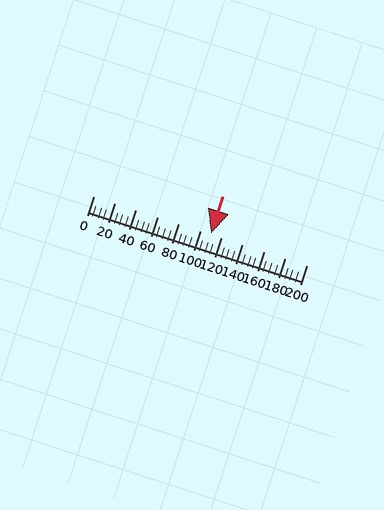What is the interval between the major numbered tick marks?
The major tick marks are spaced 20 units apart.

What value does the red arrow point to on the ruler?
The red arrow points to approximately 110.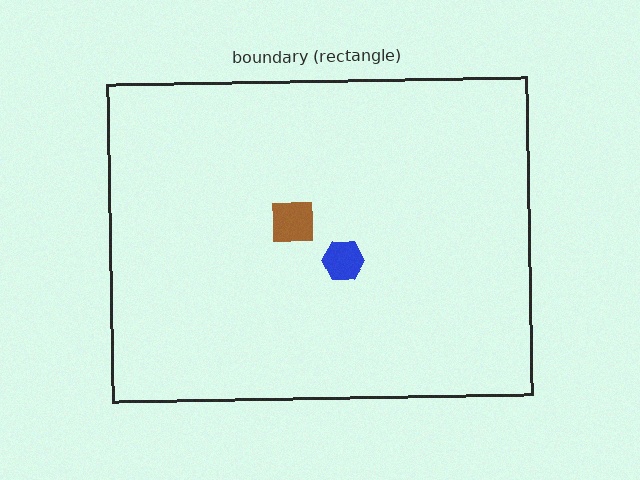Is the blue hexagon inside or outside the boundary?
Inside.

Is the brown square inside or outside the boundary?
Inside.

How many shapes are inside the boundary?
2 inside, 0 outside.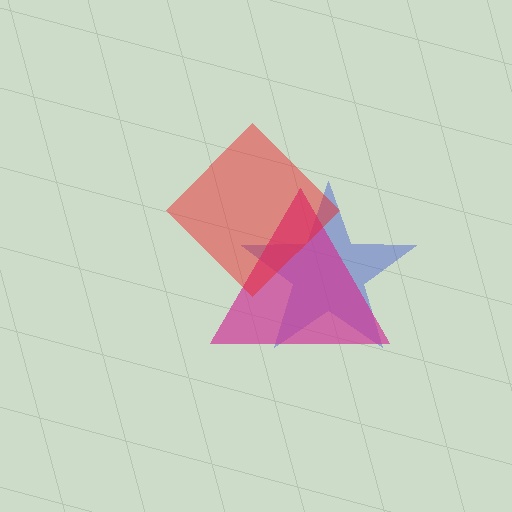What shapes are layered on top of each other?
The layered shapes are: a blue star, a magenta triangle, a red diamond.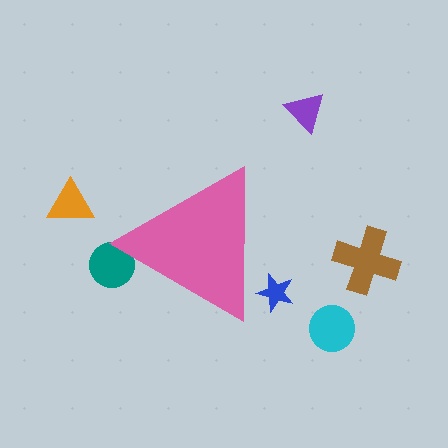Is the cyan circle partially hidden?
No, the cyan circle is fully visible.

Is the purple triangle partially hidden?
No, the purple triangle is fully visible.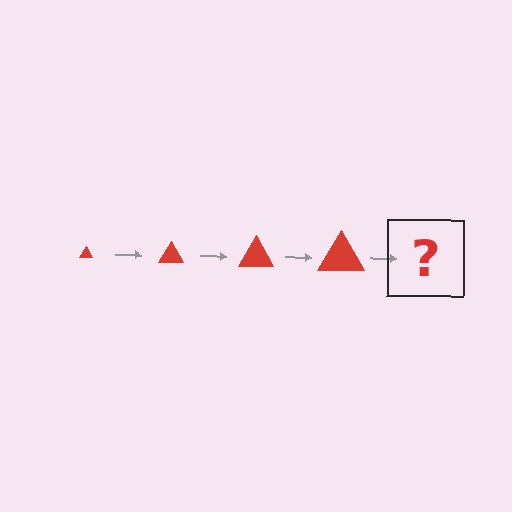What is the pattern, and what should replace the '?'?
The pattern is that the triangle gets progressively larger each step. The '?' should be a red triangle, larger than the previous one.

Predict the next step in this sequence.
The next step is a red triangle, larger than the previous one.